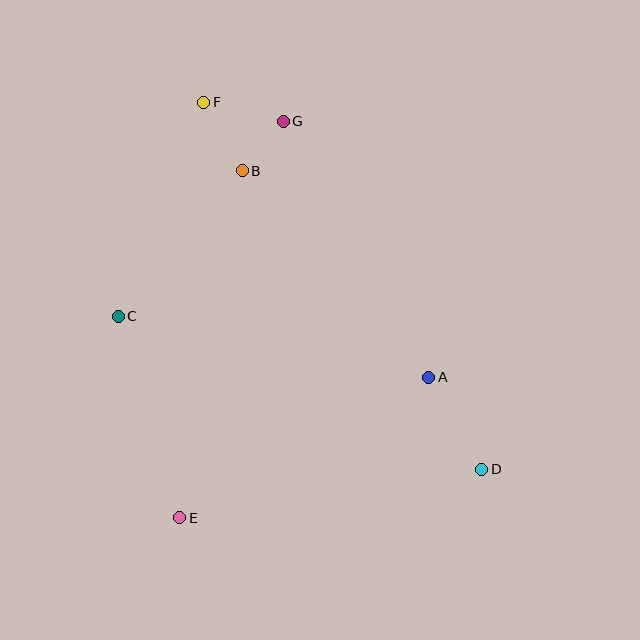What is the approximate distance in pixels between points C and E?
The distance between C and E is approximately 211 pixels.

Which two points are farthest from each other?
Points D and F are farthest from each other.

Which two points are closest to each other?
Points B and G are closest to each other.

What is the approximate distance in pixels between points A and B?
The distance between A and B is approximately 278 pixels.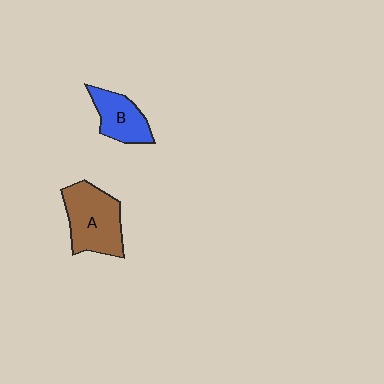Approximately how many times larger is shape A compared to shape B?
Approximately 1.5 times.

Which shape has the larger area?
Shape A (brown).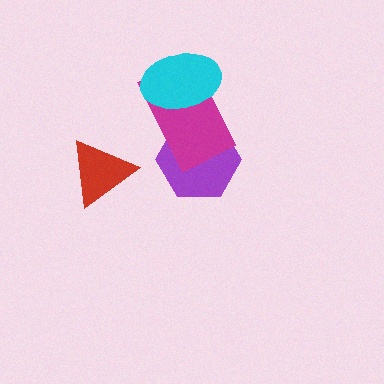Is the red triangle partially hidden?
No, no other shape covers it.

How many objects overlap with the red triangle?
0 objects overlap with the red triangle.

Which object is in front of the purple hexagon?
The magenta rectangle is in front of the purple hexagon.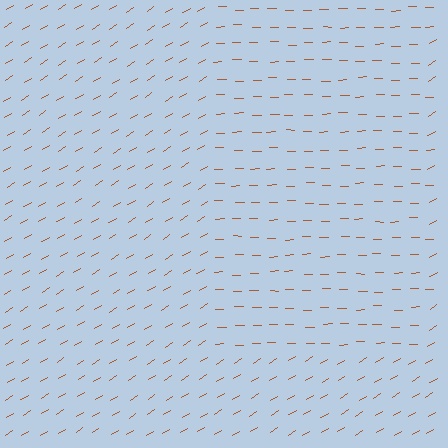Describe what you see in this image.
The image is filled with small brown line segments. A rectangle region in the image has lines oriented differently from the surrounding lines, creating a visible texture boundary.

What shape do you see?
I see a rectangle.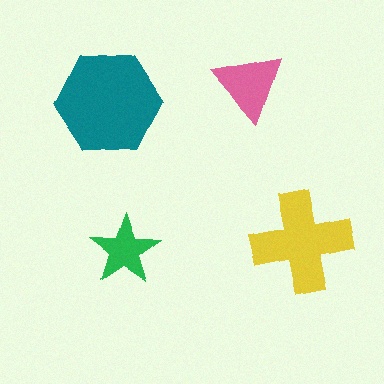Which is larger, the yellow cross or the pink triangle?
The yellow cross.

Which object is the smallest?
The green star.